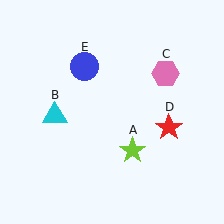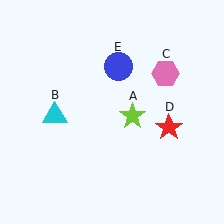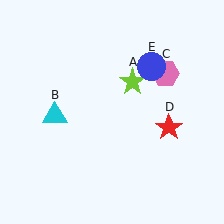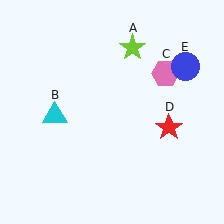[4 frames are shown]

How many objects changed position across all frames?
2 objects changed position: lime star (object A), blue circle (object E).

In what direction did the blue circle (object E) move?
The blue circle (object E) moved right.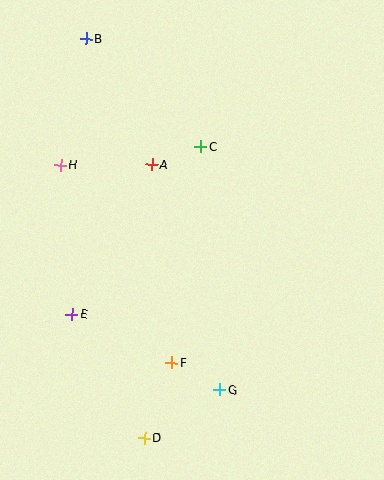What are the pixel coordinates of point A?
Point A is at (152, 165).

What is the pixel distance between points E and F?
The distance between E and F is 110 pixels.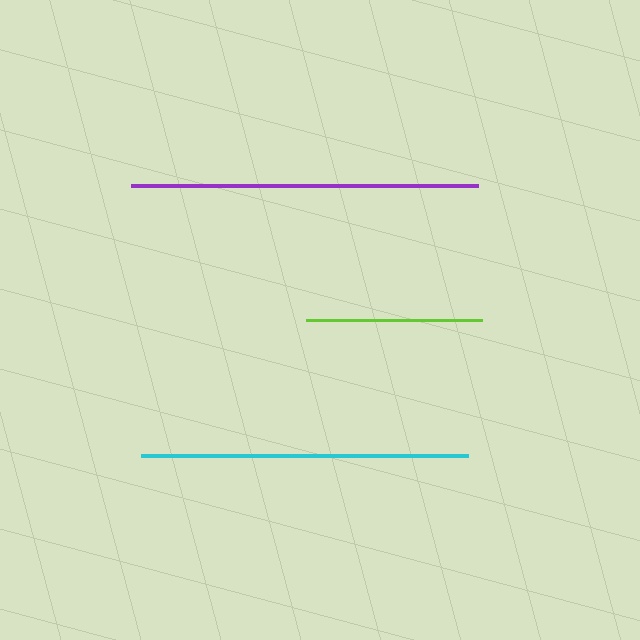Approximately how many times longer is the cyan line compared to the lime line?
The cyan line is approximately 1.9 times the length of the lime line.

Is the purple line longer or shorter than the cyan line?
The purple line is longer than the cyan line.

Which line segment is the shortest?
The lime line is the shortest at approximately 176 pixels.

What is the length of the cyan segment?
The cyan segment is approximately 327 pixels long.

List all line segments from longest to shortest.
From longest to shortest: purple, cyan, lime.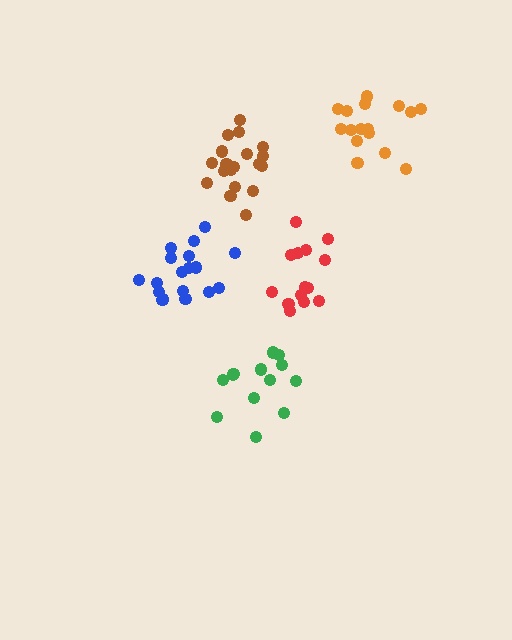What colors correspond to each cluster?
The clusters are colored: brown, orange, blue, green, red.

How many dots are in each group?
Group 1: 19 dots, Group 2: 16 dots, Group 3: 18 dots, Group 4: 13 dots, Group 5: 14 dots (80 total).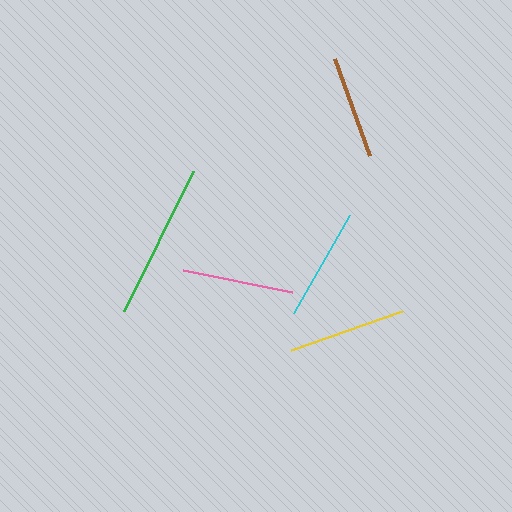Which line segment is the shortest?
The brown line is the shortest at approximately 103 pixels.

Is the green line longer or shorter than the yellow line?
The green line is longer than the yellow line.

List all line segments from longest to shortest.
From longest to shortest: green, yellow, cyan, pink, brown.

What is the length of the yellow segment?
The yellow segment is approximately 117 pixels long.